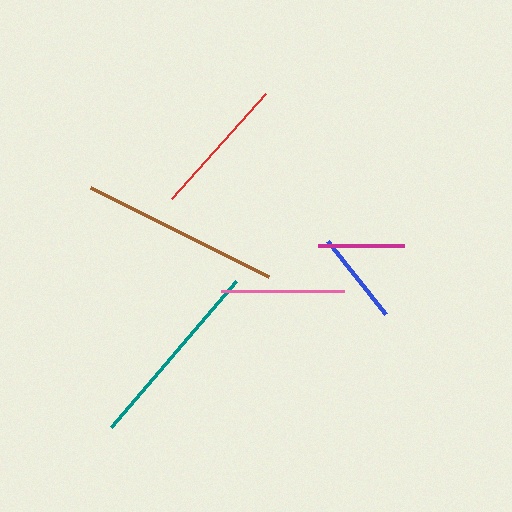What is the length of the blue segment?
The blue segment is approximately 93 pixels long.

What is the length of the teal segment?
The teal segment is approximately 193 pixels long.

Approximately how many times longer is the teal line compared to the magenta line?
The teal line is approximately 2.2 times the length of the magenta line.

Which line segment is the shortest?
The magenta line is the shortest at approximately 86 pixels.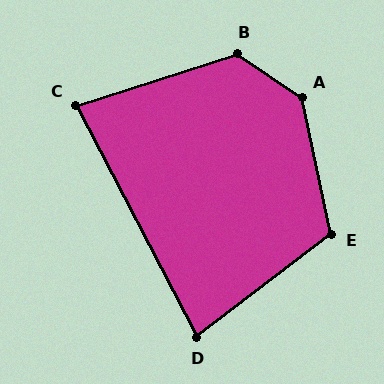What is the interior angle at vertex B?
Approximately 129 degrees (obtuse).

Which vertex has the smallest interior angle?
C, at approximately 80 degrees.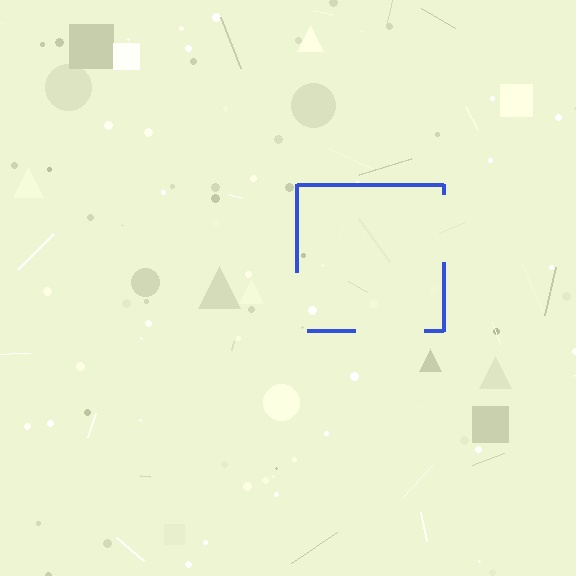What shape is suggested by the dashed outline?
The dashed outline suggests a square.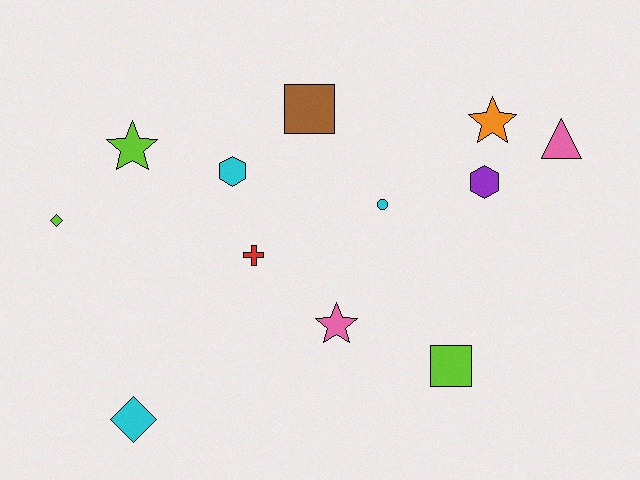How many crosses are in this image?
There is 1 cross.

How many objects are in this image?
There are 12 objects.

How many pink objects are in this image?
There are 2 pink objects.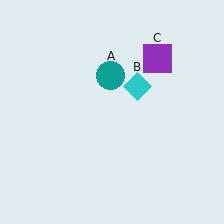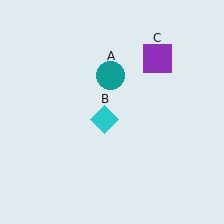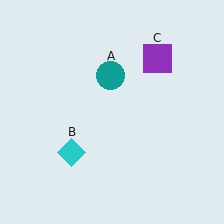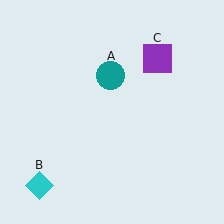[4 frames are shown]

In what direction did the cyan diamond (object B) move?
The cyan diamond (object B) moved down and to the left.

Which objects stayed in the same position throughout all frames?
Teal circle (object A) and purple square (object C) remained stationary.